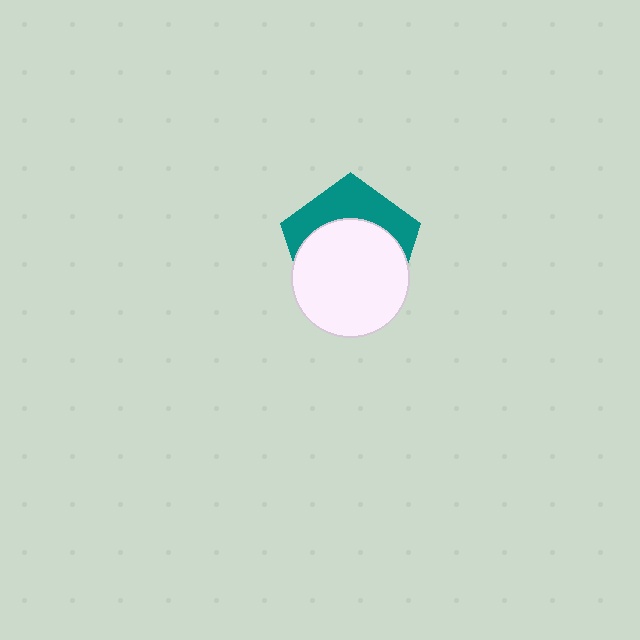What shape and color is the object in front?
The object in front is a white circle.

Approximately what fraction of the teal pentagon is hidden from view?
Roughly 63% of the teal pentagon is hidden behind the white circle.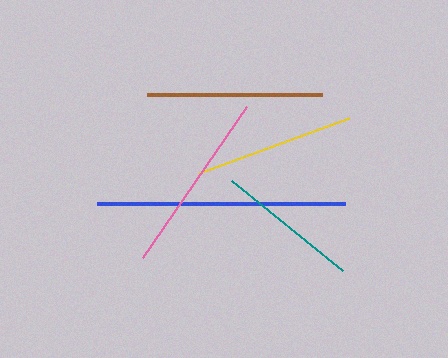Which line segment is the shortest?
The teal line is the shortest at approximately 143 pixels.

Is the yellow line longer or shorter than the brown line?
The brown line is longer than the yellow line.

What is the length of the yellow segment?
The yellow segment is approximately 160 pixels long.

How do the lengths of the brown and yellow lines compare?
The brown and yellow lines are approximately the same length.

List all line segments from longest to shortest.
From longest to shortest: blue, pink, brown, yellow, teal.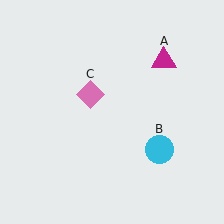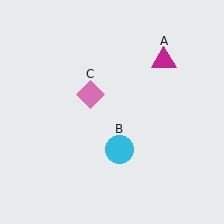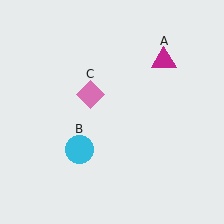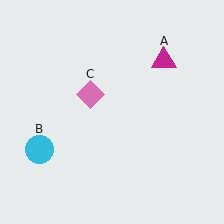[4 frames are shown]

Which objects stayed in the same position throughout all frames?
Magenta triangle (object A) and pink diamond (object C) remained stationary.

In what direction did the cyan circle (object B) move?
The cyan circle (object B) moved left.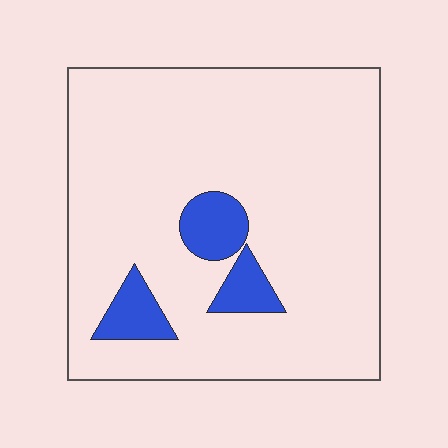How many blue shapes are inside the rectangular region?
3.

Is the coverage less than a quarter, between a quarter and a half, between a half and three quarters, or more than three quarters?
Less than a quarter.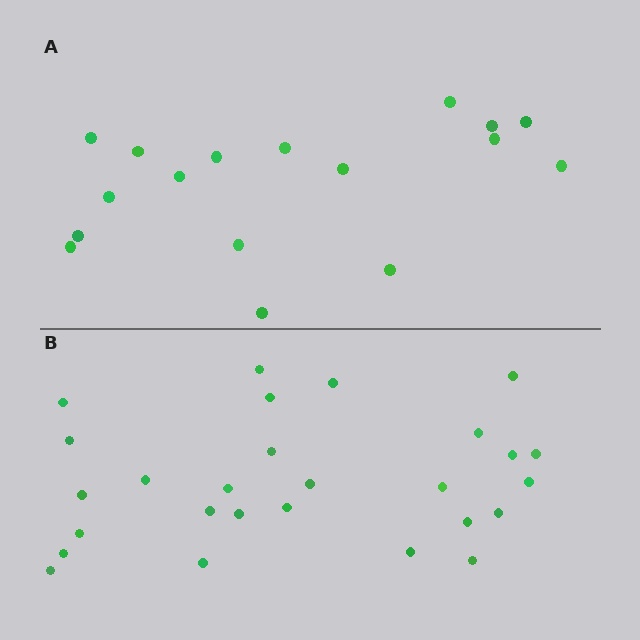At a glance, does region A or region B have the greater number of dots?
Region B (the bottom region) has more dots.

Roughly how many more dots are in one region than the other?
Region B has roughly 10 or so more dots than region A.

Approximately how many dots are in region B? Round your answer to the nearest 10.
About 30 dots. (The exact count is 27, which rounds to 30.)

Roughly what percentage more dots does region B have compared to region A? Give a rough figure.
About 60% more.